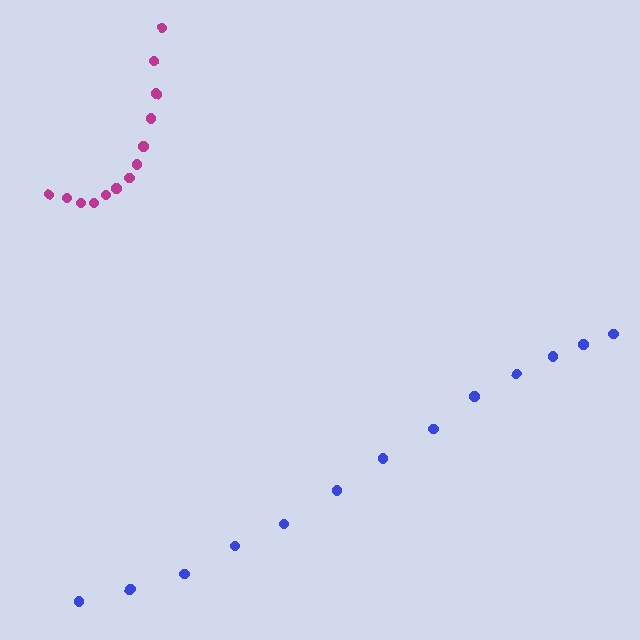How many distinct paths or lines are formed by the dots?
There are 2 distinct paths.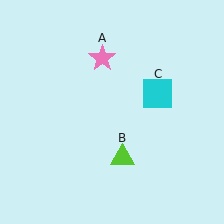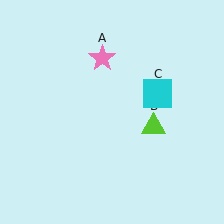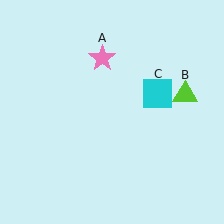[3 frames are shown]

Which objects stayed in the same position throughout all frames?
Pink star (object A) and cyan square (object C) remained stationary.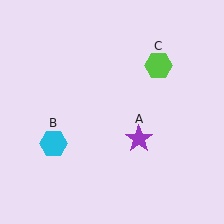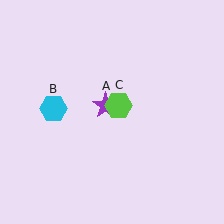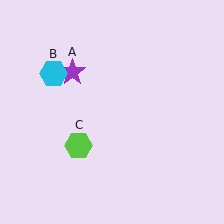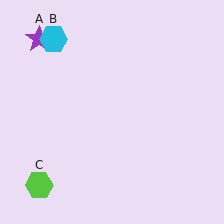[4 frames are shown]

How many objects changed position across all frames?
3 objects changed position: purple star (object A), cyan hexagon (object B), lime hexagon (object C).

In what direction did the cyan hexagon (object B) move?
The cyan hexagon (object B) moved up.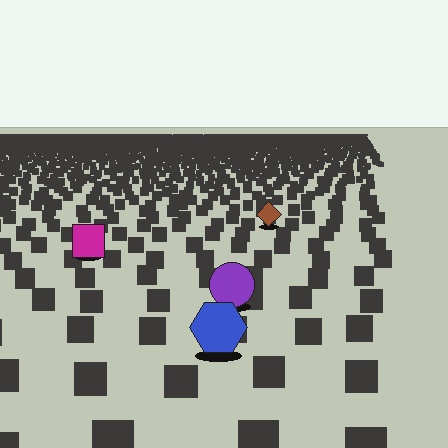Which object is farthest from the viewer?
The brown diamond is farthest from the viewer. It appears smaller and the ground texture around it is denser.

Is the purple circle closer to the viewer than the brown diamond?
Yes. The purple circle is closer — you can tell from the texture gradient: the ground texture is coarser near it.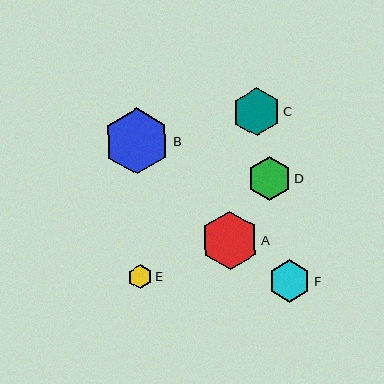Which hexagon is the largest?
Hexagon B is the largest with a size of approximately 66 pixels.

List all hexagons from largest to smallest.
From largest to smallest: B, A, C, D, F, E.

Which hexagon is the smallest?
Hexagon E is the smallest with a size of approximately 24 pixels.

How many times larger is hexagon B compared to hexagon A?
Hexagon B is approximately 1.1 times the size of hexagon A.